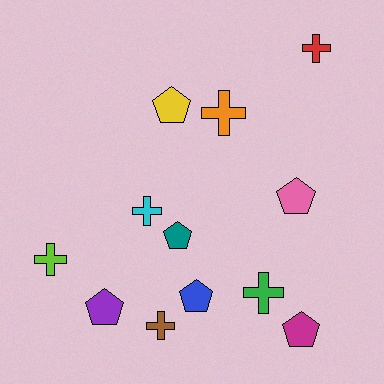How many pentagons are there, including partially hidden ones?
There are 6 pentagons.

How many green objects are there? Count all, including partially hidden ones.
There is 1 green object.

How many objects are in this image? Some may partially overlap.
There are 12 objects.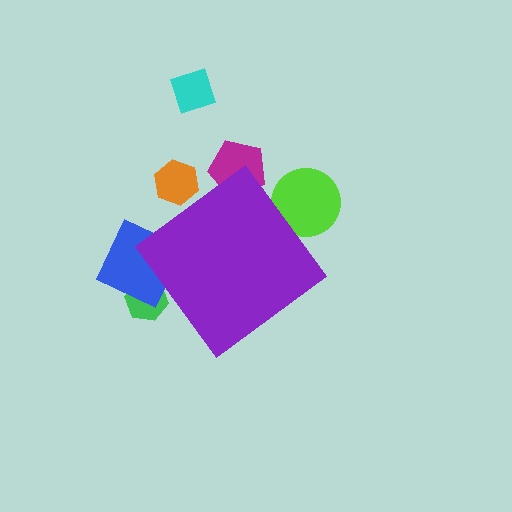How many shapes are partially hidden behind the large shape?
5 shapes are partially hidden.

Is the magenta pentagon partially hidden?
Yes, the magenta pentagon is partially hidden behind the purple diamond.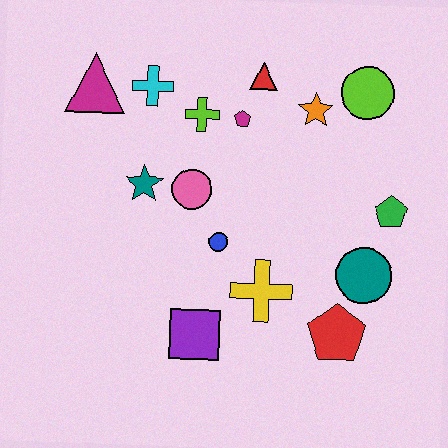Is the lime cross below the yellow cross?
No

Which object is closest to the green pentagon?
The teal circle is closest to the green pentagon.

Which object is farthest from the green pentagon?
The magenta triangle is farthest from the green pentagon.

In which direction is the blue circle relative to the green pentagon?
The blue circle is to the left of the green pentagon.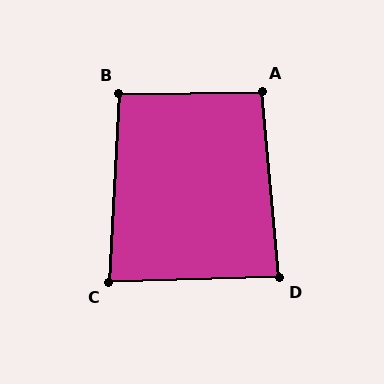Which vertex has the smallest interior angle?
C, at approximately 85 degrees.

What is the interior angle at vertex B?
Approximately 94 degrees (approximately right).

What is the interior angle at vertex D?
Approximately 86 degrees (approximately right).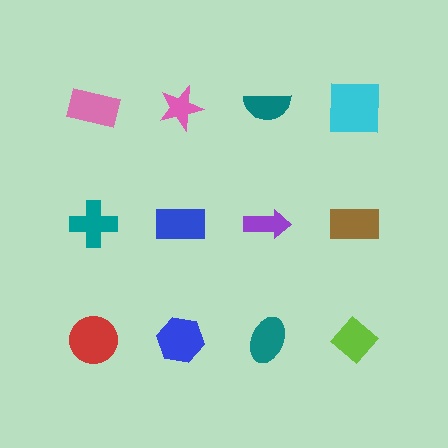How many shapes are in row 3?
4 shapes.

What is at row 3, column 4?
A lime diamond.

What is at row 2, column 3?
A purple arrow.